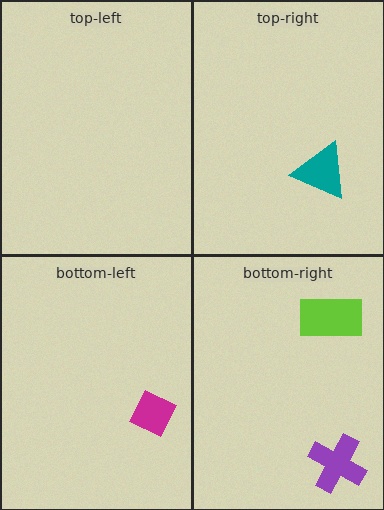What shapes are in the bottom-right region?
The purple cross, the lime rectangle.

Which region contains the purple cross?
The bottom-right region.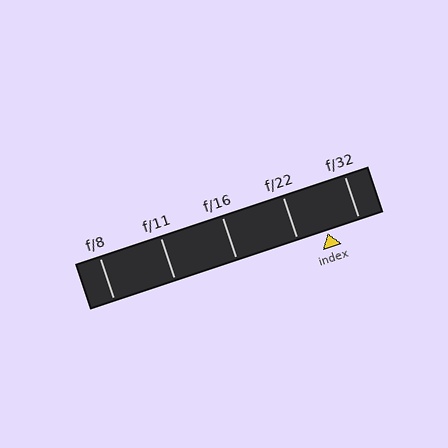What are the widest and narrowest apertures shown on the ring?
The widest aperture shown is f/8 and the narrowest is f/32.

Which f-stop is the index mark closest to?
The index mark is closest to f/22.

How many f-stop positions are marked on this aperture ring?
There are 5 f-stop positions marked.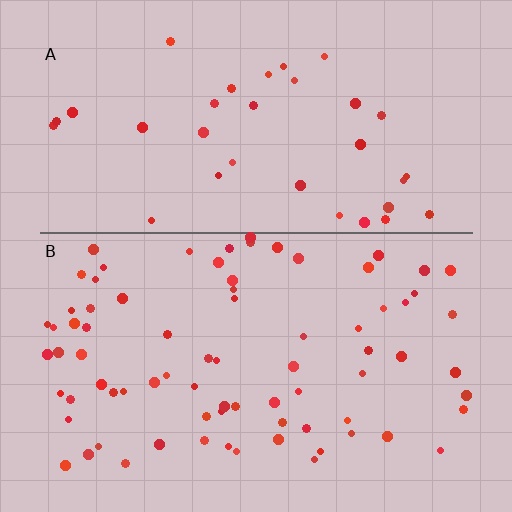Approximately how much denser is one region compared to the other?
Approximately 2.3× — region B over region A.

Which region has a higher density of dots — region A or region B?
B (the bottom).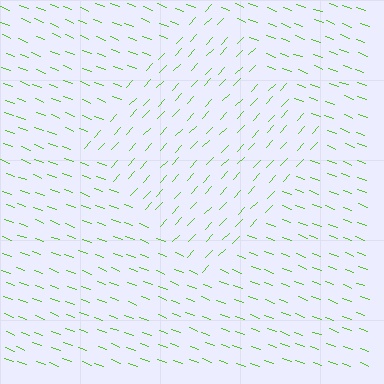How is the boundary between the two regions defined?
The boundary is defined purely by a change in line orientation (approximately 67 degrees difference). All lines are the same color and thickness.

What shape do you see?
I see a diamond.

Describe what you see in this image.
The image is filled with small lime line segments. A diamond region in the image has lines oriented differently from the surrounding lines, creating a visible texture boundary.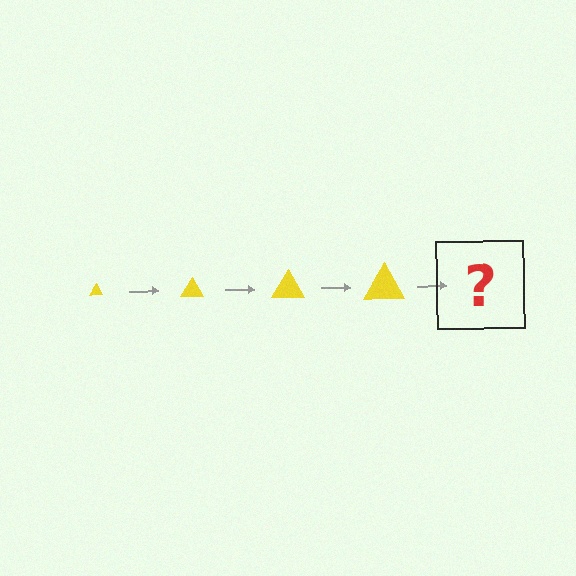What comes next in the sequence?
The next element should be a yellow triangle, larger than the previous one.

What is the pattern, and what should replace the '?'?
The pattern is that the triangle gets progressively larger each step. The '?' should be a yellow triangle, larger than the previous one.